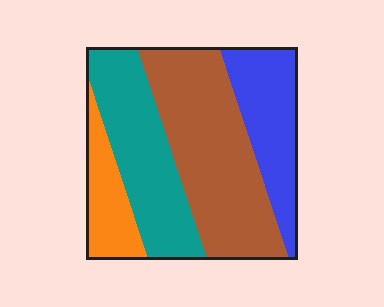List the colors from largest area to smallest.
From largest to smallest: brown, teal, blue, orange.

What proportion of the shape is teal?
Teal takes up about one quarter (1/4) of the shape.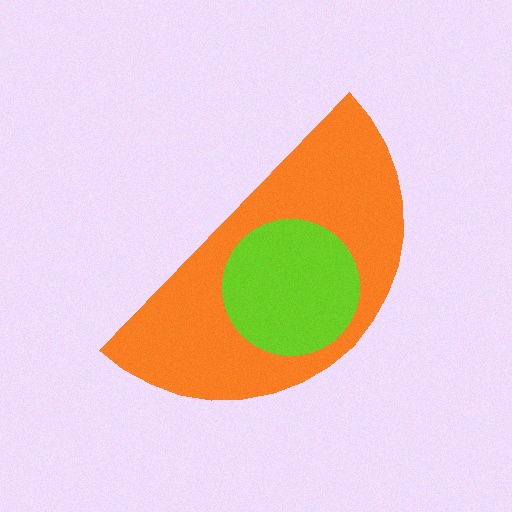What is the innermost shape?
The lime circle.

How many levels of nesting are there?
2.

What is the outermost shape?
The orange semicircle.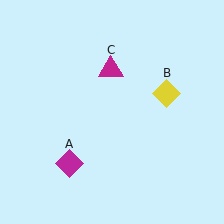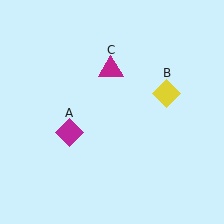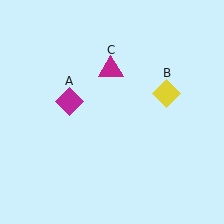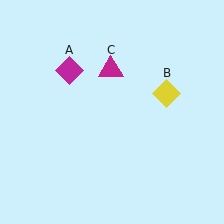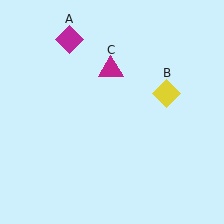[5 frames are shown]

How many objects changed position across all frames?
1 object changed position: magenta diamond (object A).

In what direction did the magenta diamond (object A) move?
The magenta diamond (object A) moved up.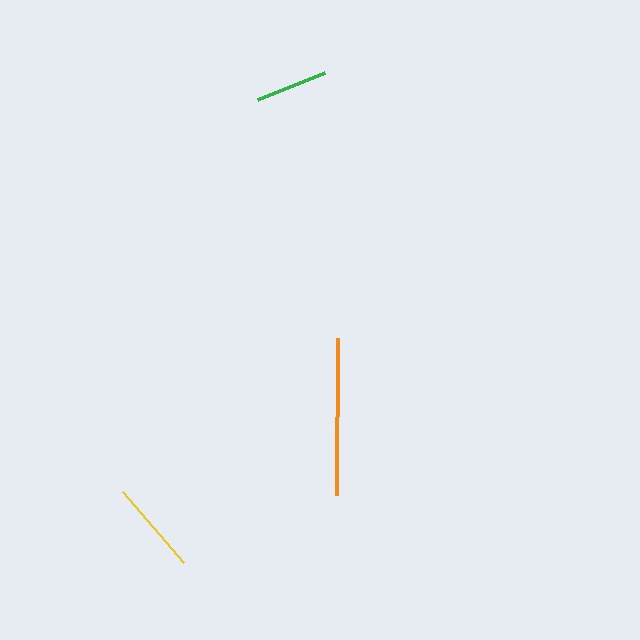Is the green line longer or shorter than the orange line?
The orange line is longer than the green line.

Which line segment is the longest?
The orange line is the longest at approximately 156 pixels.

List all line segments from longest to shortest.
From longest to shortest: orange, yellow, green.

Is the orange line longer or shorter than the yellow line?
The orange line is longer than the yellow line.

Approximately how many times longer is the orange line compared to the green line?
The orange line is approximately 2.2 times the length of the green line.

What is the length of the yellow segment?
The yellow segment is approximately 93 pixels long.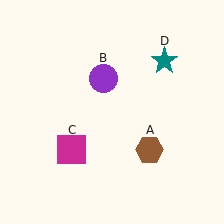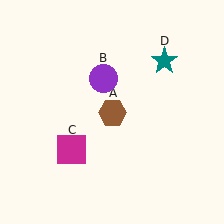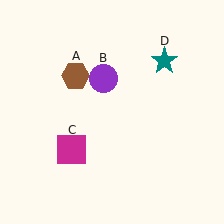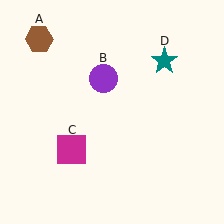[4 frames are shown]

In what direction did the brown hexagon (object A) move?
The brown hexagon (object A) moved up and to the left.